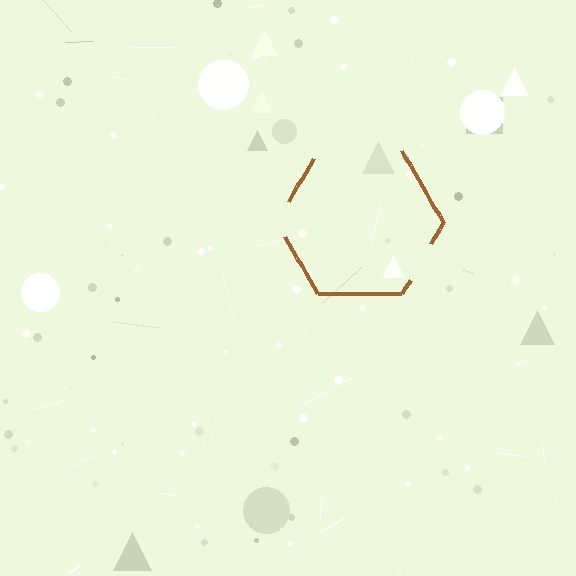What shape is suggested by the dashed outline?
The dashed outline suggests a hexagon.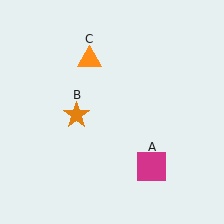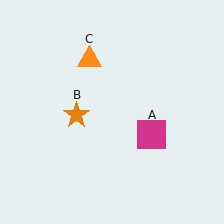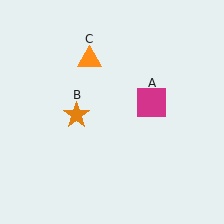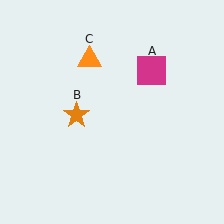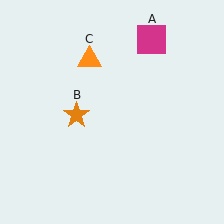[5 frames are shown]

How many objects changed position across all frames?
1 object changed position: magenta square (object A).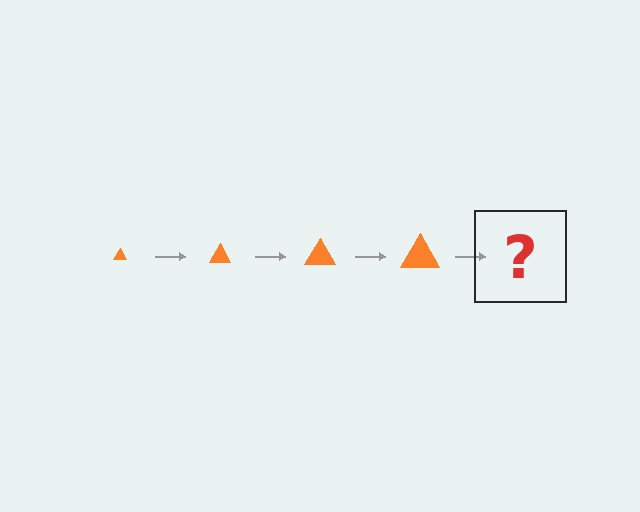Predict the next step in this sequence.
The next step is an orange triangle, larger than the previous one.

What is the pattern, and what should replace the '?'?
The pattern is that the triangle gets progressively larger each step. The '?' should be an orange triangle, larger than the previous one.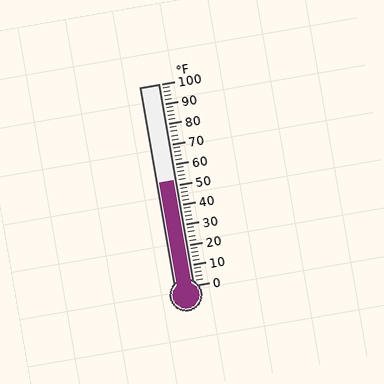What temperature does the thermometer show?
The thermometer shows approximately 52°F.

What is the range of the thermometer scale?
The thermometer scale ranges from 0°F to 100°F.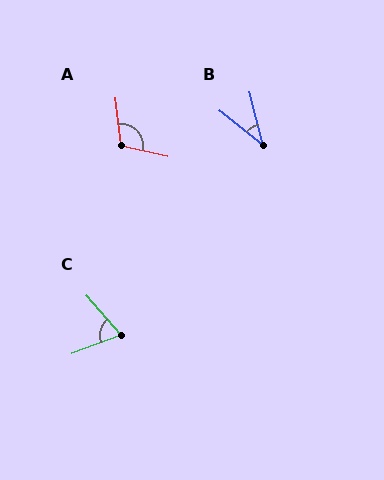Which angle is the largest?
A, at approximately 108 degrees.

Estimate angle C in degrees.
Approximately 69 degrees.